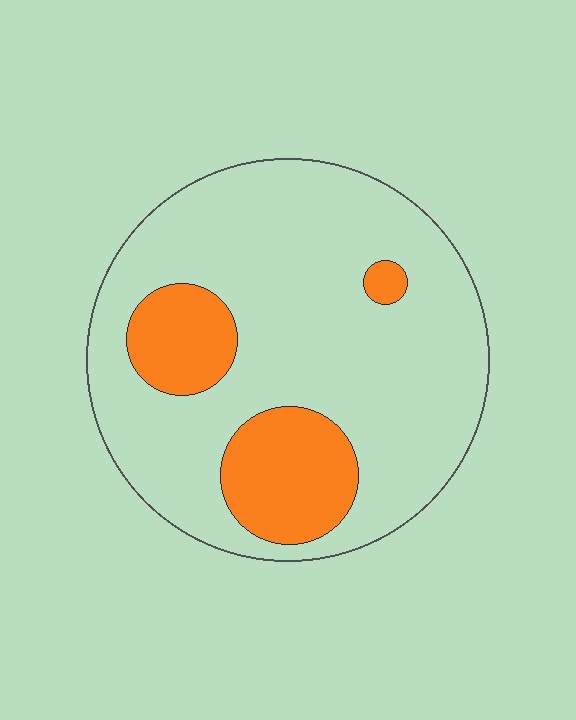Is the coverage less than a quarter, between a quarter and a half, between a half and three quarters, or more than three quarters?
Less than a quarter.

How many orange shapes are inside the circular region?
3.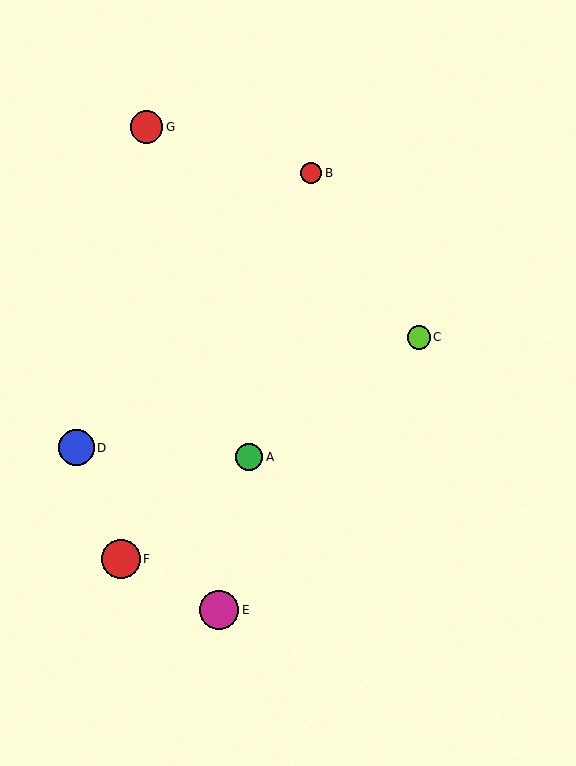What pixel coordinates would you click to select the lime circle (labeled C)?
Click at (419, 337) to select the lime circle C.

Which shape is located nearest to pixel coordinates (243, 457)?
The green circle (labeled A) at (249, 457) is nearest to that location.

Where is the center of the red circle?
The center of the red circle is at (311, 173).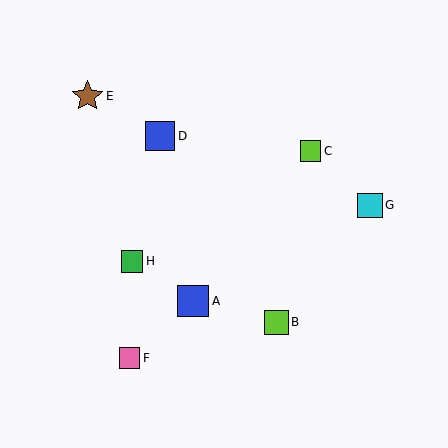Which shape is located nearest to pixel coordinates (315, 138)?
The lime square (labeled C) at (311, 151) is nearest to that location.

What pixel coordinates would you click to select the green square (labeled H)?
Click at (132, 261) to select the green square H.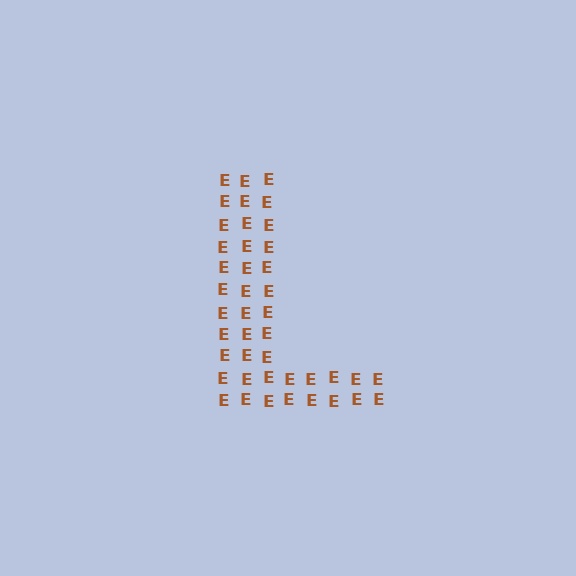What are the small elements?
The small elements are letter E's.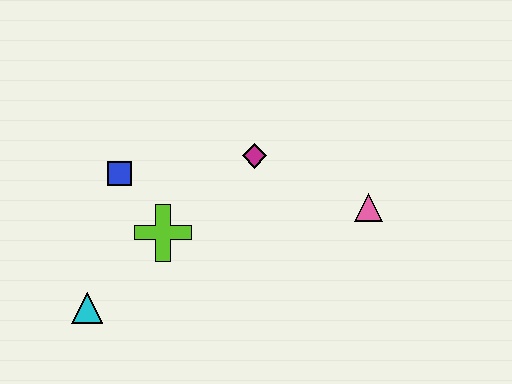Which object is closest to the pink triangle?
The magenta diamond is closest to the pink triangle.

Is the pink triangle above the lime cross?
Yes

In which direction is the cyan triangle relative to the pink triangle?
The cyan triangle is to the left of the pink triangle.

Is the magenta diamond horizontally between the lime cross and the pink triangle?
Yes